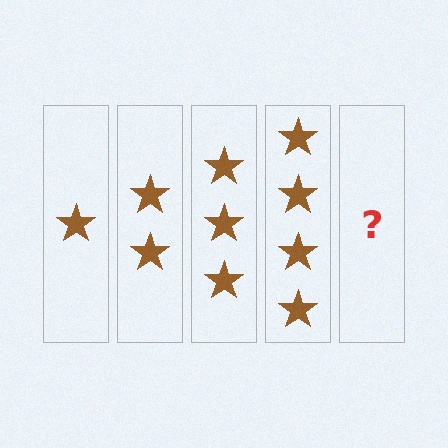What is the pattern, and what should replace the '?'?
The pattern is that each step adds one more star. The '?' should be 5 stars.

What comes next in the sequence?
The next element should be 5 stars.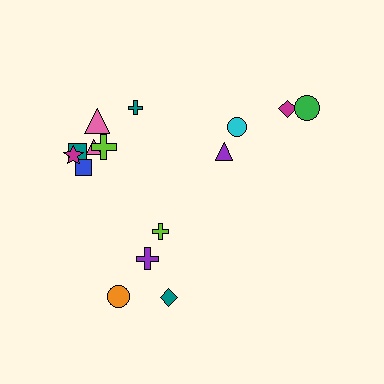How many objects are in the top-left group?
There are 7 objects.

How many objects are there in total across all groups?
There are 15 objects.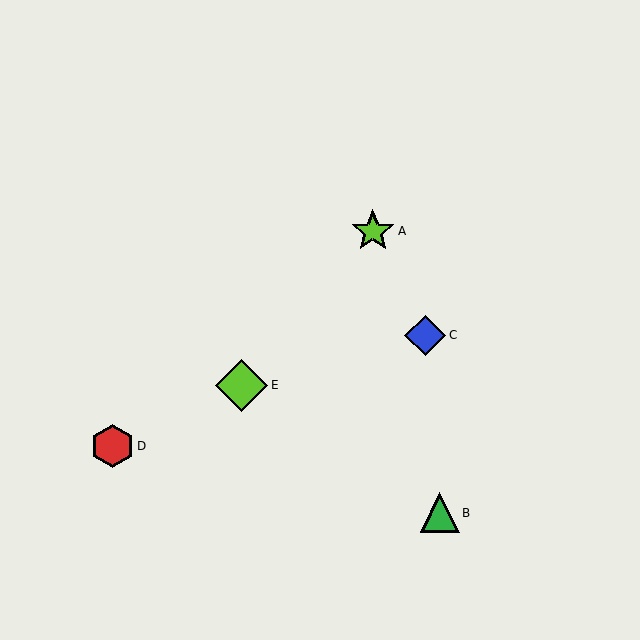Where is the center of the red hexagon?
The center of the red hexagon is at (112, 446).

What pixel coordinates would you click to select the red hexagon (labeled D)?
Click at (112, 446) to select the red hexagon D.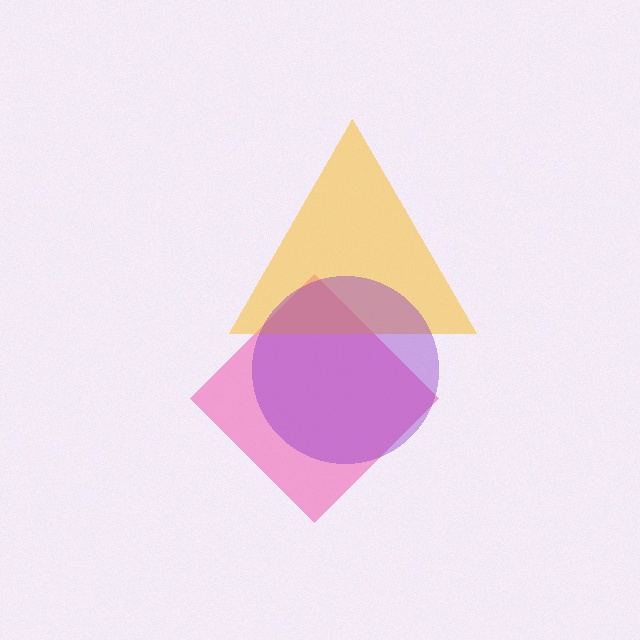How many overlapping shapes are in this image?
There are 3 overlapping shapes in the image.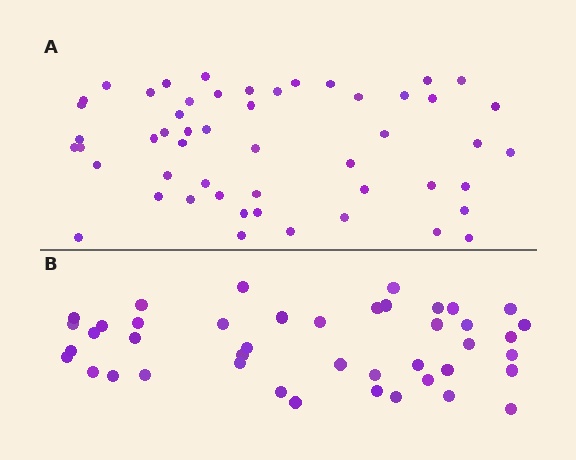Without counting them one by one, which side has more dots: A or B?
Region A (the top region) has more dots.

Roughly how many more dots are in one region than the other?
Region A has roughly 8 or so more dots than region B.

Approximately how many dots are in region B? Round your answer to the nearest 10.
About 40 dots. (The exact count is 43, which rounds to 40.)